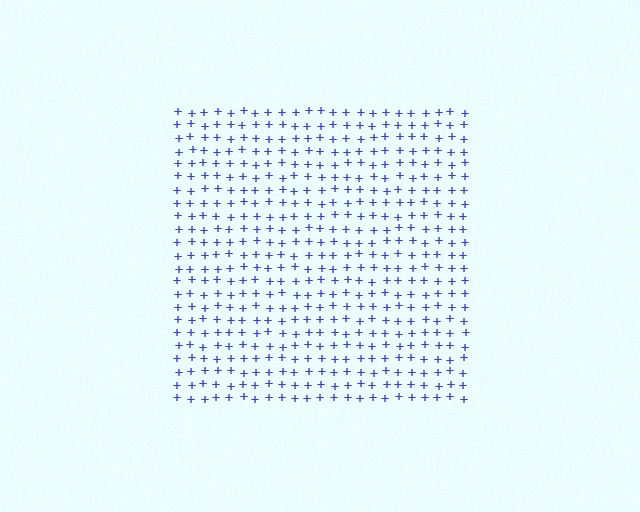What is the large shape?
The large shape is a square.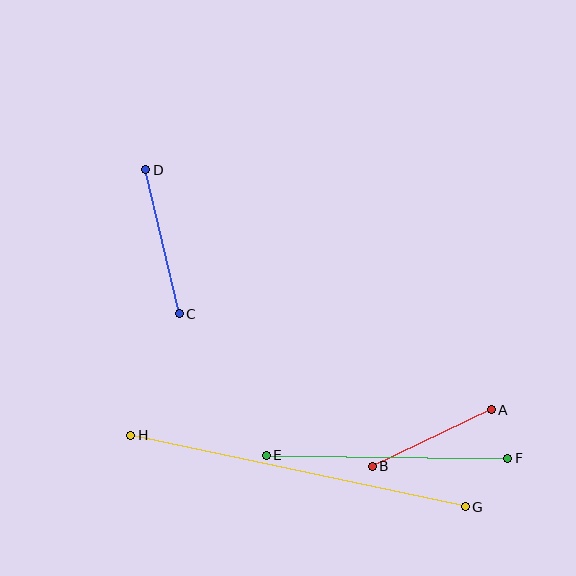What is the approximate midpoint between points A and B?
The midpoint is at approximately (432, 438) pixels.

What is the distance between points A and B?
The distance is approximately 132 pixels.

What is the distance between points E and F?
The distance is approximately 242 pixels.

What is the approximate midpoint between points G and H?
The midpoint is at approximately (298, 471) pixels.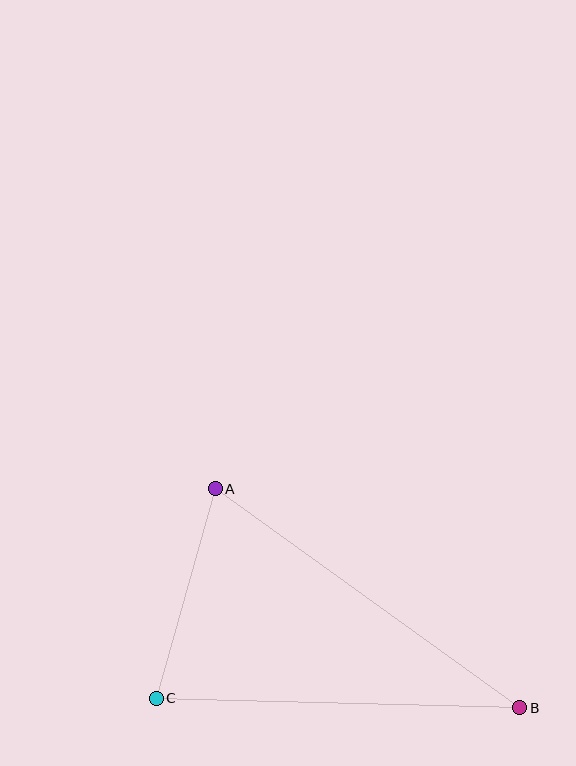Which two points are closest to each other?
Points A and C are closest to each other.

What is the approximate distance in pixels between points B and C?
The distance between B and C is approximately 364 pixels.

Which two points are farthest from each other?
Points A and B are farthest from each other.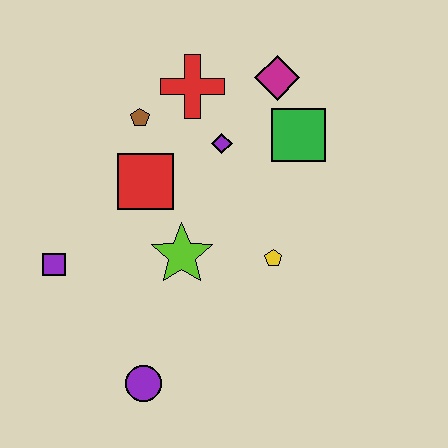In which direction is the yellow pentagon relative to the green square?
The yellow pentagon is below the green square.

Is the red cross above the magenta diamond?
No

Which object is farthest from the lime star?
The magenta diamond is farthest from the lime star.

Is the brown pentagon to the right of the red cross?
No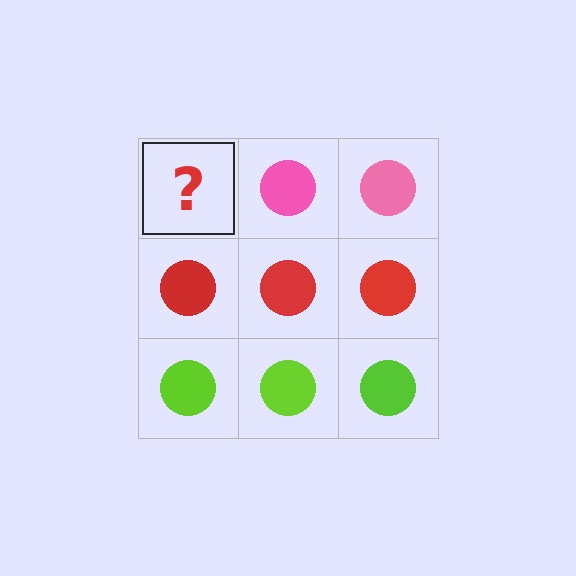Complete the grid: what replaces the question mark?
The question mark should be replaced with a pink circle.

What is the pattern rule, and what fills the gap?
The rule is that each row has a consistent color. The gap should be filled with a pink circle.